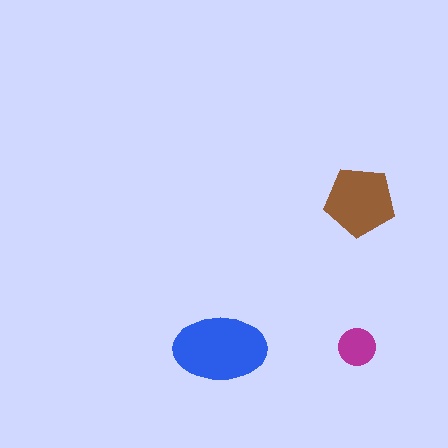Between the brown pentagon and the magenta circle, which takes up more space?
The brown pentagon.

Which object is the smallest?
The magenta circle.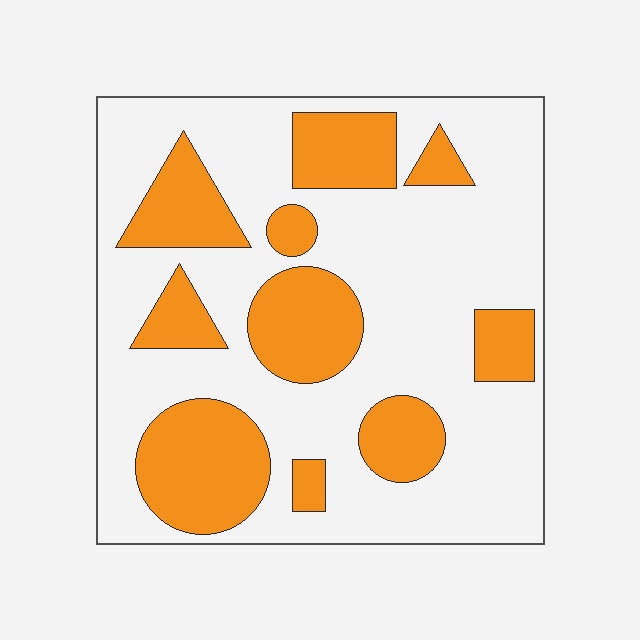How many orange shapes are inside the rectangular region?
10.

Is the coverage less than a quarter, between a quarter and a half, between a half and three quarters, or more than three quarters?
Between a quarter and a half.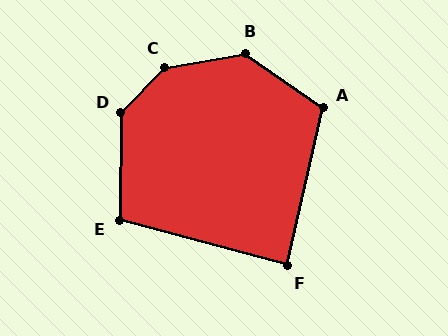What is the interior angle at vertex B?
Approximately 135 degrees (obtuse).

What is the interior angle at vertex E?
Approximately 104 degrees (obtuse).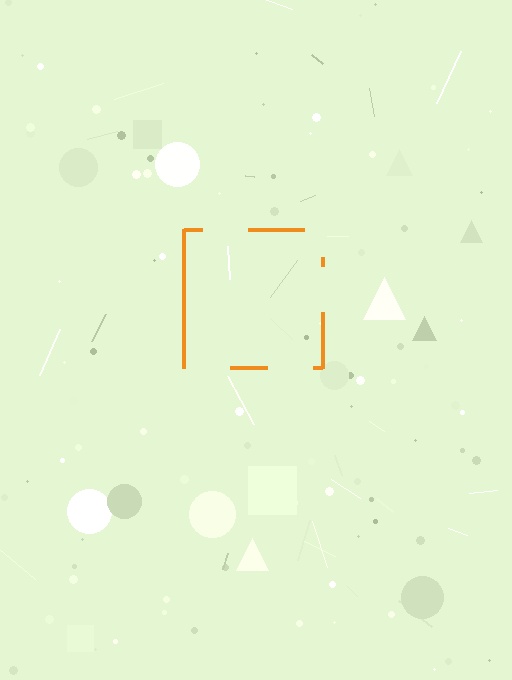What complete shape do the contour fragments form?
The contour fragments form a square.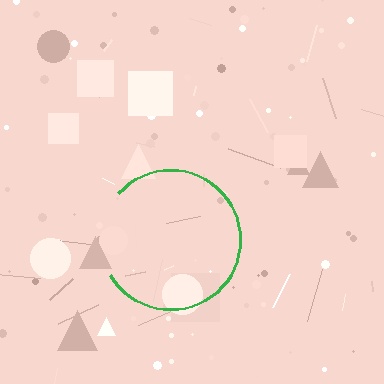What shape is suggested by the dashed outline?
The dashed outline suggests a circle.